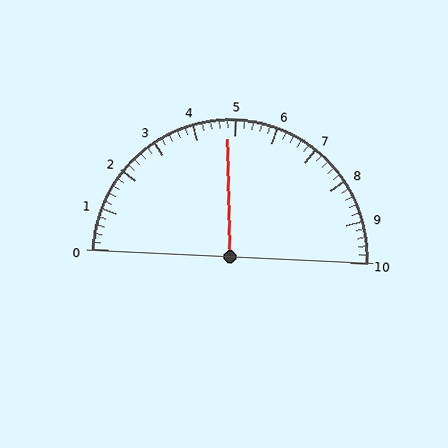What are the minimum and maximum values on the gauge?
The gauge ranges from 0 to 10.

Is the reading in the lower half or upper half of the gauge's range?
The reading is in the lower half of the range (0 to 10).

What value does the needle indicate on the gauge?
The needle indicates approximately 4.8.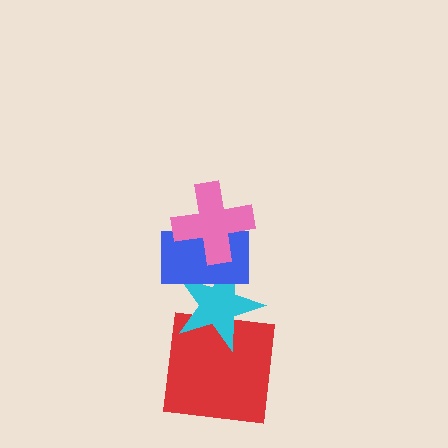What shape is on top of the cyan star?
The blue rectangle is on top of the cyan star.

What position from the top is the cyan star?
The cyan star is 3rd from the top.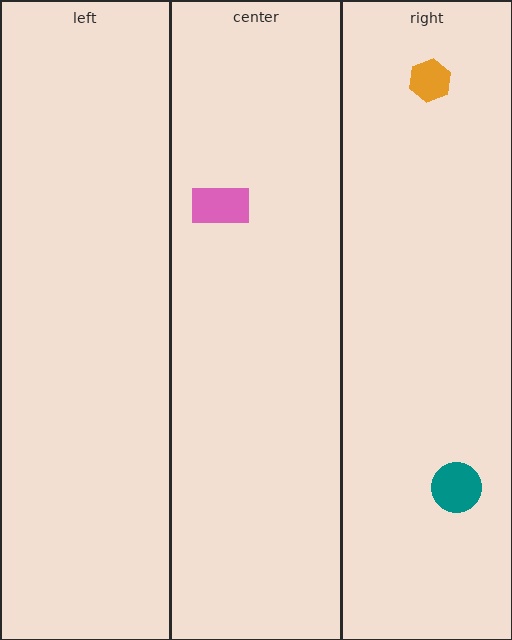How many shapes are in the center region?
1.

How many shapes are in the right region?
2.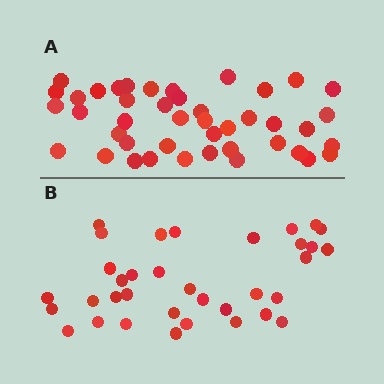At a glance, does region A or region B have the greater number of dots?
Region A (the top region) has more dots.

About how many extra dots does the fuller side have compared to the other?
Region A has roughly 8 or so more dots than region B.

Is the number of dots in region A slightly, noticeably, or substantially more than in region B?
Region A has only slightly more — the two regions are fairly close. The ratio is roughly 1.2 to 1.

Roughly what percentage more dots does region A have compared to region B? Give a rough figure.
About 25% more.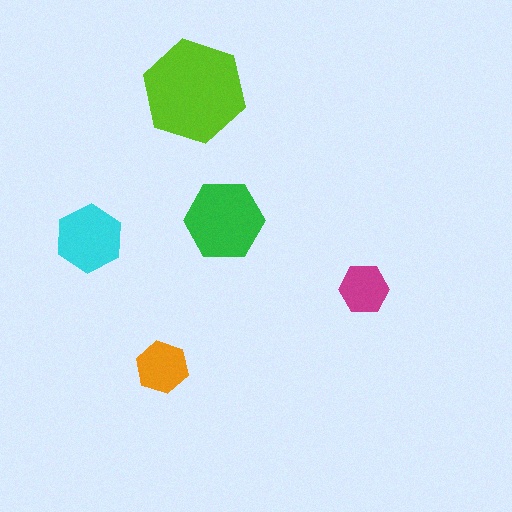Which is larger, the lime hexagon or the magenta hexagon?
The lime one.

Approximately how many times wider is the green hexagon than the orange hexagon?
About 1.5 times wider.